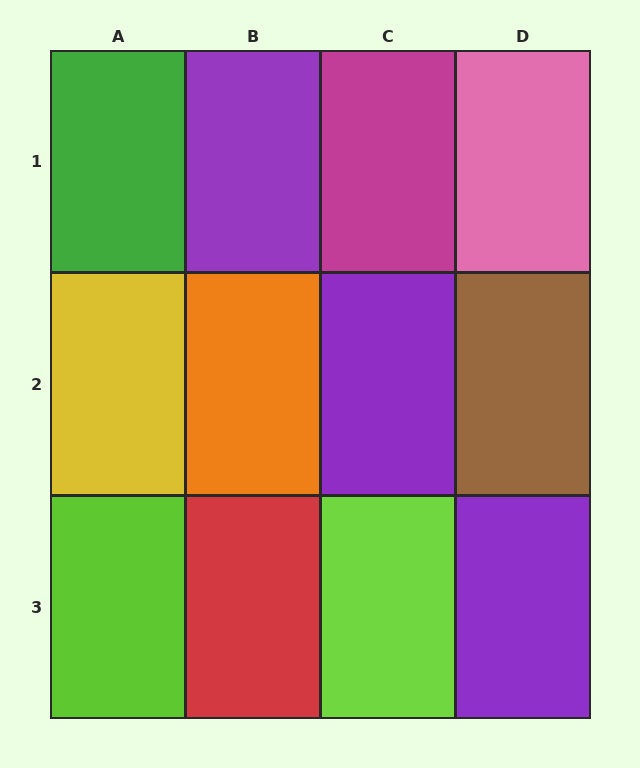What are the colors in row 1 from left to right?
Green, purple, magenta, pink.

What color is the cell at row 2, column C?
Purple.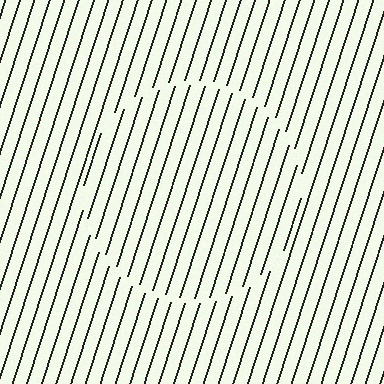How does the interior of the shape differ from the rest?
The interior of the shape contains the same grating, shifted by half a period — the contour is defined by the phase discontinuity where line-ends from the inner and outer gratings abut.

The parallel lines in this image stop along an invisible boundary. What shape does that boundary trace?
An illusory circle. The interior of the shape contains the same grating, shifted by half a period — the contour is defined by the phase discontinuity where line-ends from the inner and outer gratings abut.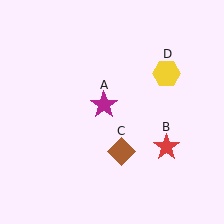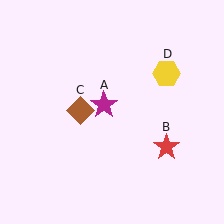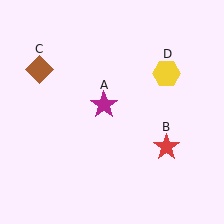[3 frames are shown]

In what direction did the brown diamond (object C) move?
The brown diamond (object C) moved up and to the left.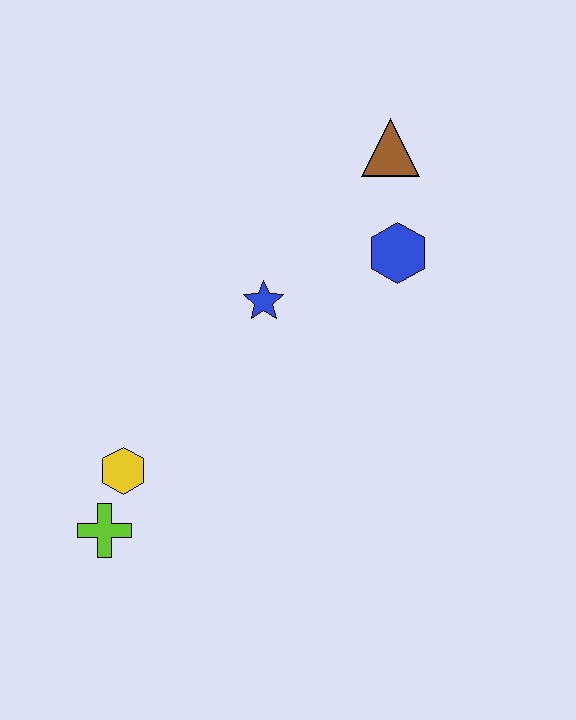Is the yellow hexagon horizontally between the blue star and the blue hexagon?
No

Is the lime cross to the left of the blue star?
Yes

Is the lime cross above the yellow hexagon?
No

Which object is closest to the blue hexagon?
The brown triangle is closest to the blue hexagon.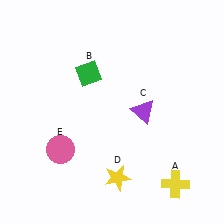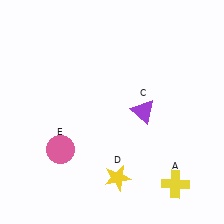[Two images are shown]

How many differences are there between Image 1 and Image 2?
There is 1 difference between the two images.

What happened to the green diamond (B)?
The green diamond (B) was removed in Image 2. It was in the top-left area of Image 1.